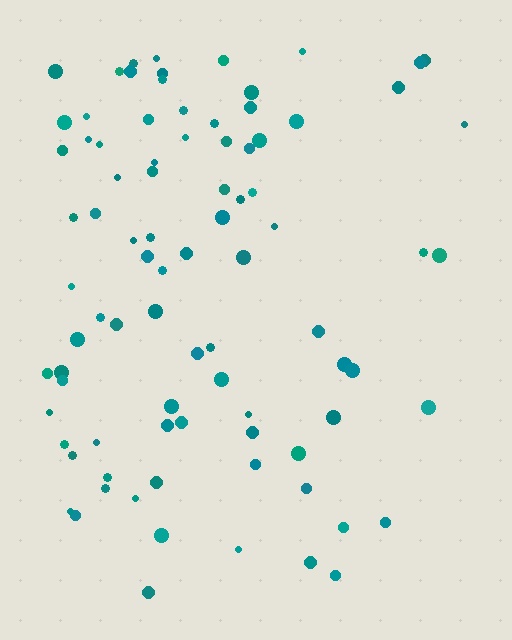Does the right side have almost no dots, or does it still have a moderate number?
Still a moderate number, just noticeably fewer than the left.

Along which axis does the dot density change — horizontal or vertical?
Horizontal.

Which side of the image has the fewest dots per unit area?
The right.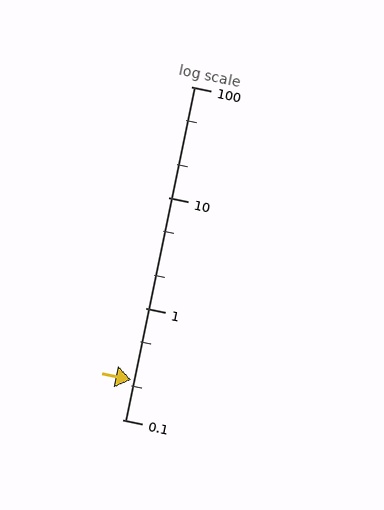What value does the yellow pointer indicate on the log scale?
The pointer indicates approximately 0.23.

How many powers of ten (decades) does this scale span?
The scale spans 3 decades, from 0.1 to 100.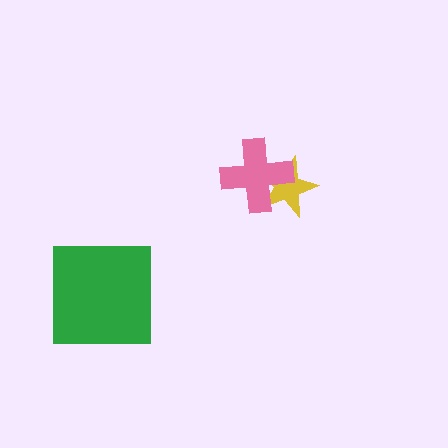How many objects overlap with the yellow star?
1 object overlaps with the yellow star.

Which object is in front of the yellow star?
The pink cross is in front of the yellow star.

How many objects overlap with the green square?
0 objects overlap with the green square.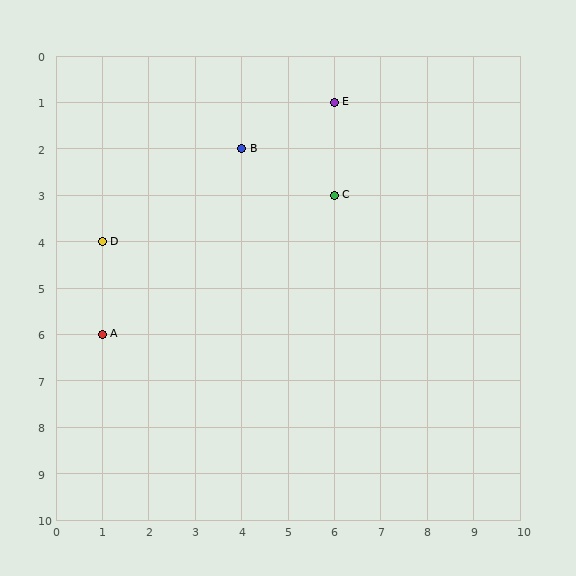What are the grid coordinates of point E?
Point E is at grid coordinates (6, 1).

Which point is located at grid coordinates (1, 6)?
Point A is at (1, 6).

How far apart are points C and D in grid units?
Points C and D are 5 columns and 1 row apart (about 5.1 grid units diagonally).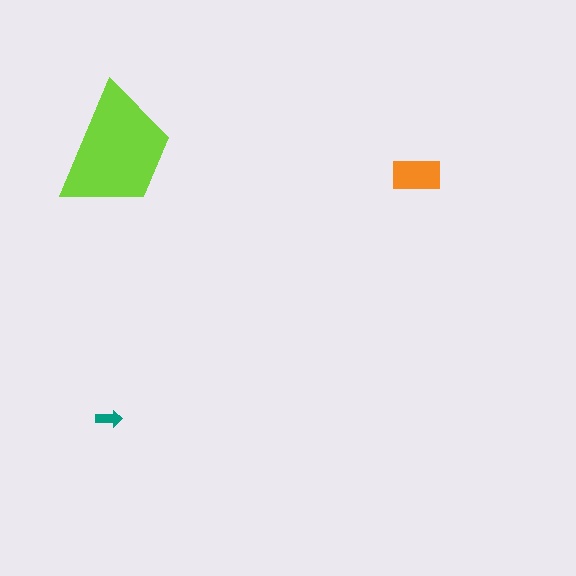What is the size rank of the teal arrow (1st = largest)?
3rd.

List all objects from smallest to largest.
The teal arrow, the orange rectangle, the lime trapezoid.